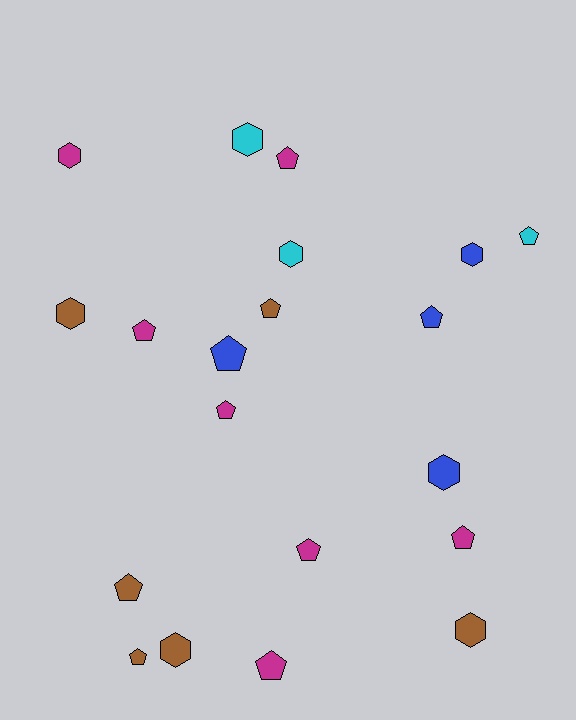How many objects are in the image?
There are 20 objects.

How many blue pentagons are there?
There are 2 blue pentagons.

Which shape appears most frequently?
Pentagon, with 12 objects.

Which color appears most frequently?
Magenta, with 7 objects.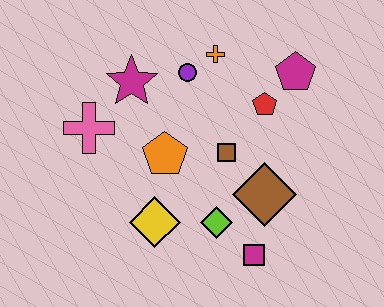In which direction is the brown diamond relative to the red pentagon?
The brown diamond is below the red pentagon.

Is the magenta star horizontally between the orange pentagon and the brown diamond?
No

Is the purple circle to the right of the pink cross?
Yes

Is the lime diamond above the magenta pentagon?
No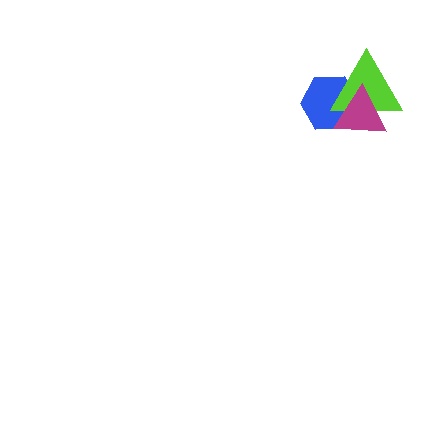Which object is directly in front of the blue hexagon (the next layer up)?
The lime triangle is directly in front of the blue hexagon.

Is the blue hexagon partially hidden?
Yes, it is partially covered by another shape.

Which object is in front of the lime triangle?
The magenta triangle is in front of the lime triangle.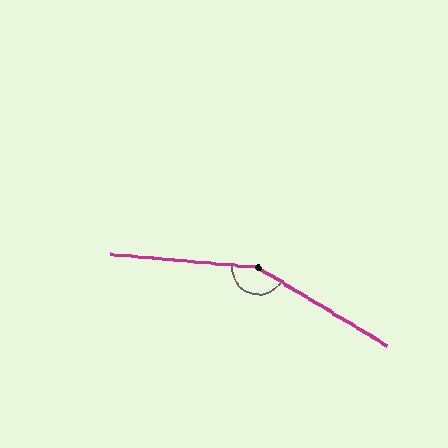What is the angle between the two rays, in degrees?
Approximately 154 degrees.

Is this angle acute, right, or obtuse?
It is obtuse.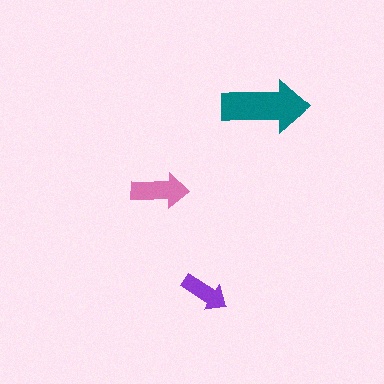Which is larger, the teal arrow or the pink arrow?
The teal one.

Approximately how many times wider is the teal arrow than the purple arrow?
About 2 times wider.